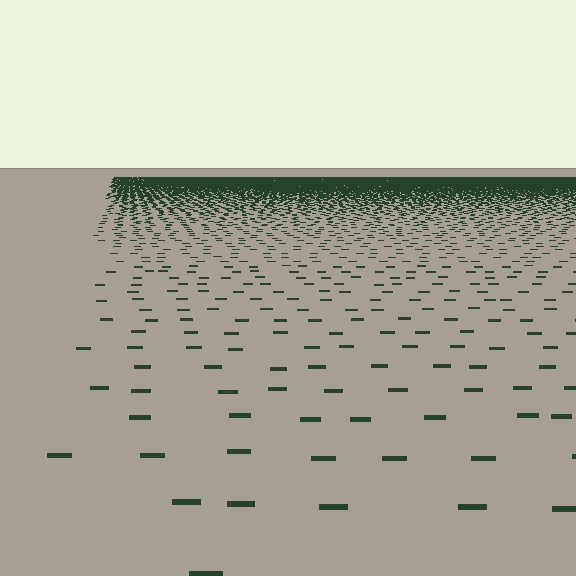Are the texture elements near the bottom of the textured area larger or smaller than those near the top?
Larger. Near the bottom, elements are closer to the viewer and appear at a bigger on-screen size.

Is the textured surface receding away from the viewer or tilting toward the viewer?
The surface is receding away from the viewer. Texture elements get smaller and denser toward the top.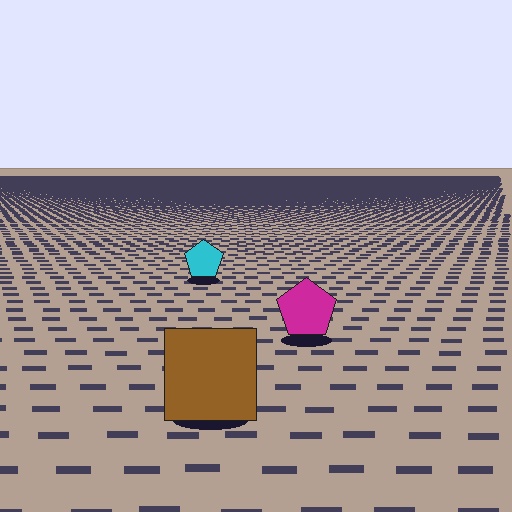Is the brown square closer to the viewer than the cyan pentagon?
Yes. The brown square is closer — you can tell from the texture gradient: the ground texture is coarser near it.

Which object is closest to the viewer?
The brown square is closest. The texture marks near it are larger and more spread out.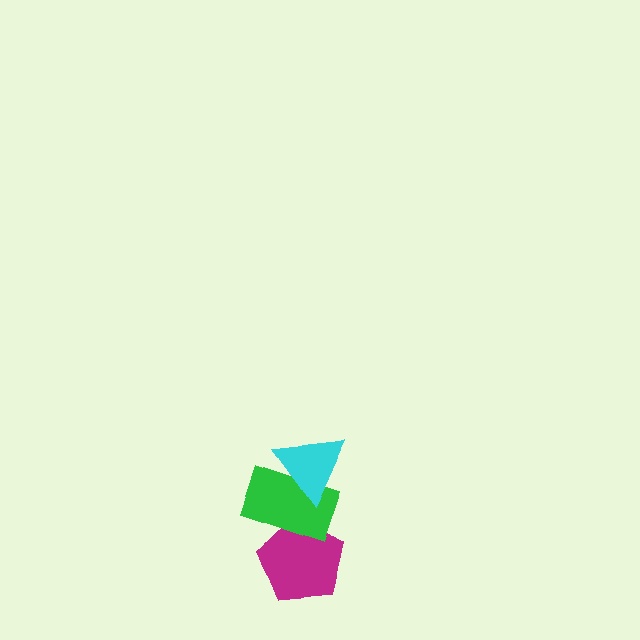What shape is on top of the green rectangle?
The cyan triangle is on top of the green rectangle.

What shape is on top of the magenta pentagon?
The green rectangle is on top of the magenta pentagon.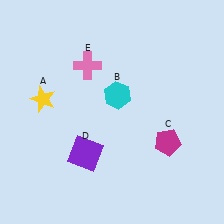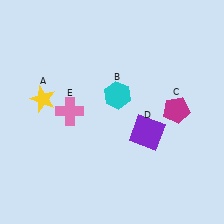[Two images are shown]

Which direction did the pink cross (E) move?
The pink cross (E) moved down.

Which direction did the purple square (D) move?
The purple square (D) moved right.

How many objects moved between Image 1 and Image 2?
3 objects moved between the two images.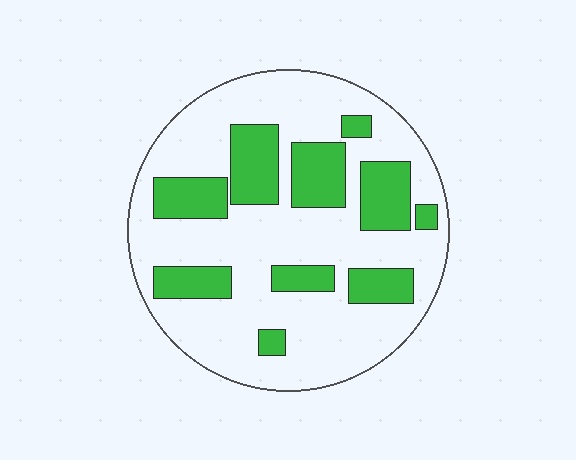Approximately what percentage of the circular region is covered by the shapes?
Approximately 30%.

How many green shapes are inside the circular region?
10.